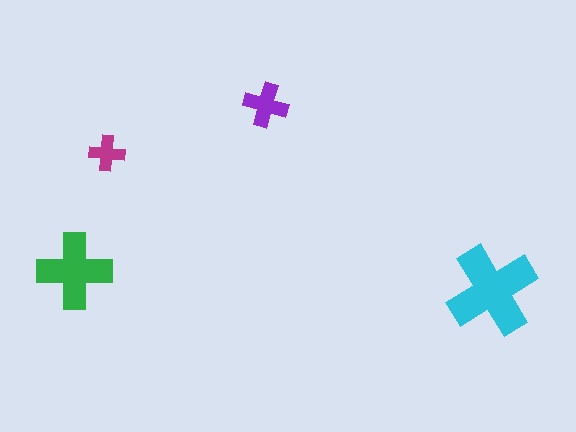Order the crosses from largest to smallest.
the cyan one, the green one, the purple one, the magenta one.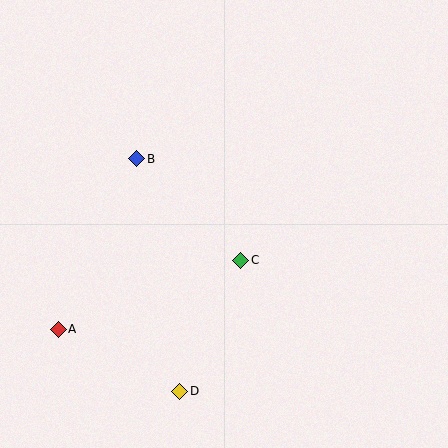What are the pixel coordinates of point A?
Point A is at (58, 329).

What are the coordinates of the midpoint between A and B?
The midpoint between A and B is at (97, 244).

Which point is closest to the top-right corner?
Point C is closest to the top-right corner.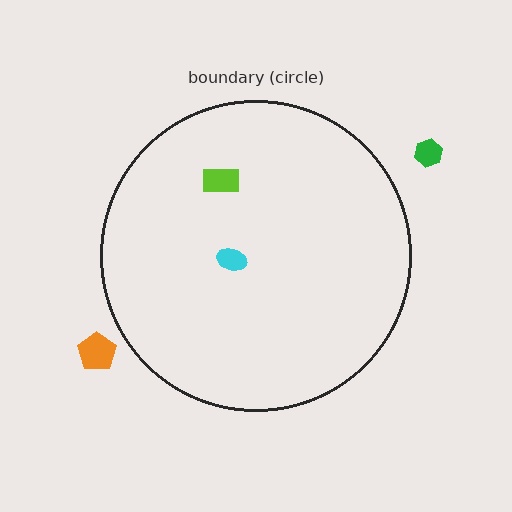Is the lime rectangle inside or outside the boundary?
Inside.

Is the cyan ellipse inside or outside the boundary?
Inside.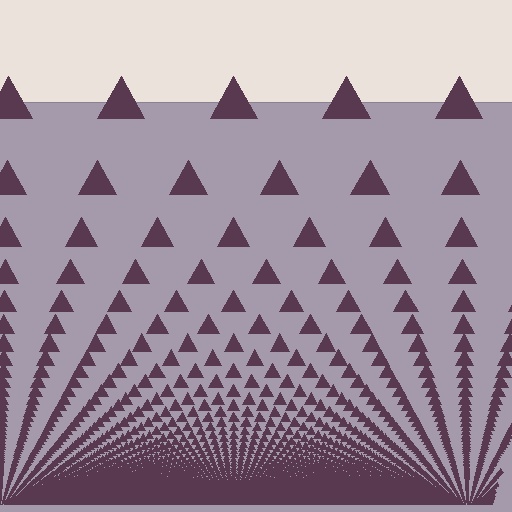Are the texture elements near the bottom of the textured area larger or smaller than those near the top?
Smaller. The gradient is inverted — elements near the bottom are smaller and denser.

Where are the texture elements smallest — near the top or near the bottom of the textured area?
Near the bottom.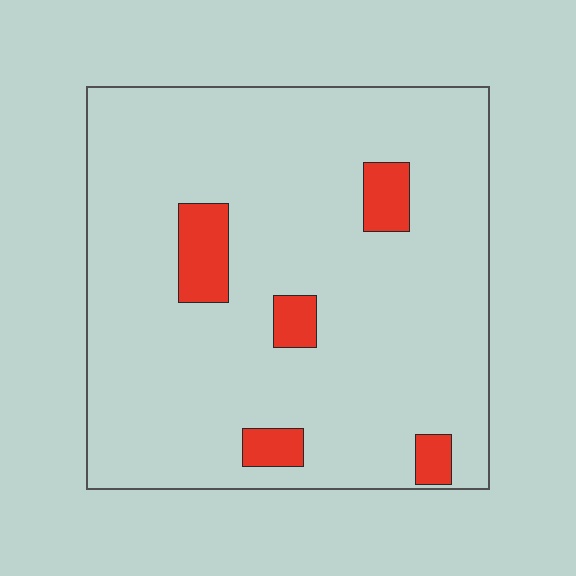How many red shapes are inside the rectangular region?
5.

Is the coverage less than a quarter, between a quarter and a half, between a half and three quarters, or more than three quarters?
Less than a quarter.